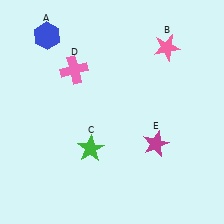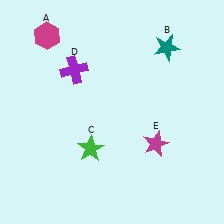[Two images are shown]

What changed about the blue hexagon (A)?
In Image 1, A is blue. In Image 2, it changed to magenta.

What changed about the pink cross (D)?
In Image 1, D is pink. In Image 2, it changed to purple.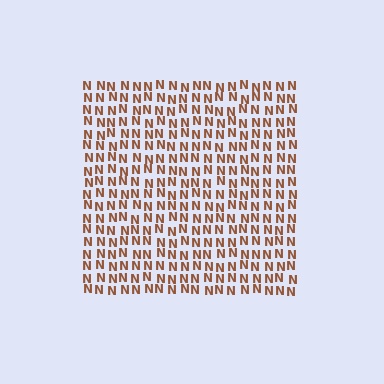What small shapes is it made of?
It is made of small letter N's.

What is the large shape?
The large shape is a square.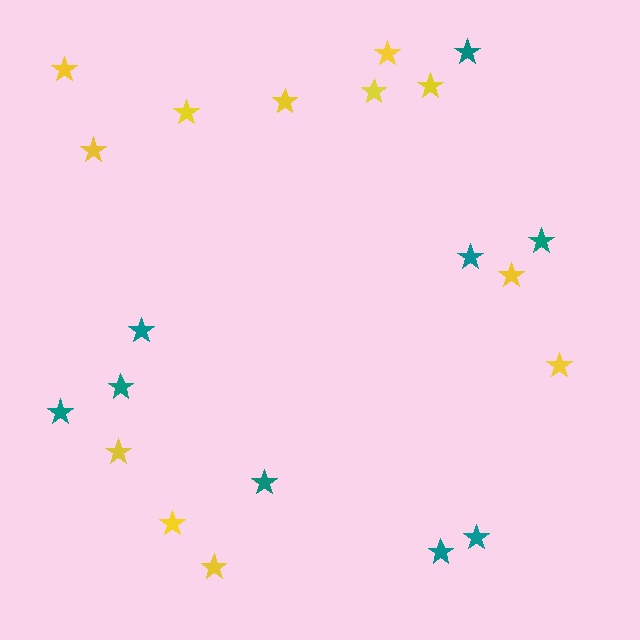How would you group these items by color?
There are 2 groups: one group of yellow stars (12) and one group of teal stars (9).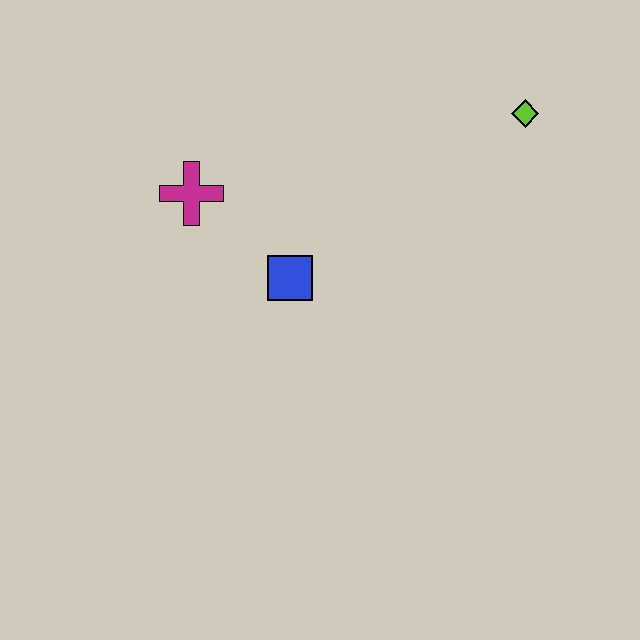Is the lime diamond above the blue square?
Yes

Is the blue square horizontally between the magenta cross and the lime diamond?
Yes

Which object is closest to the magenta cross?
The blue square is closest to the magenta cross.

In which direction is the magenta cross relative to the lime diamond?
The magenta cross is to the left of the lime diamond.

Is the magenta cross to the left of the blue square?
Yes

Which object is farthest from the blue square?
The lime diamond is farthest from the blue square.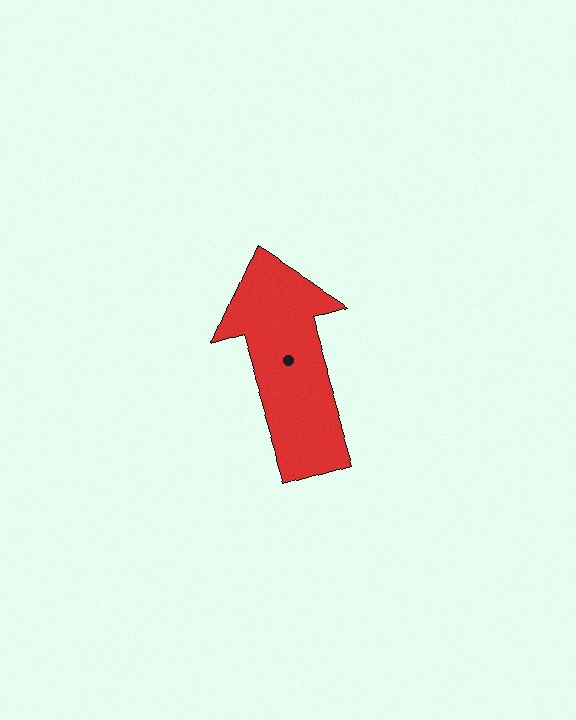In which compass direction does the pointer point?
North.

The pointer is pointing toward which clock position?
Roughly 11 o'clock.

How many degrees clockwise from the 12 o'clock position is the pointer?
Approximately 343 degrees.